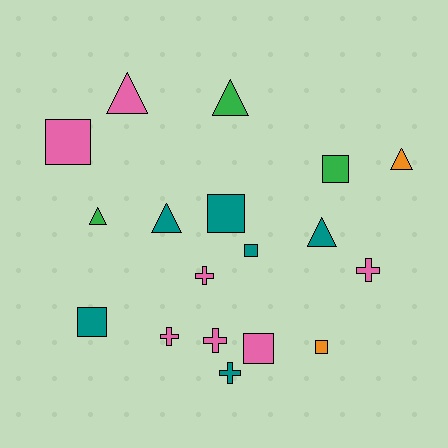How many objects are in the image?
There are 18 objects.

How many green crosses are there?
There are no green crosses.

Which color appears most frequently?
Pink, with 7 objects.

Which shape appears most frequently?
Square, with 7 objects.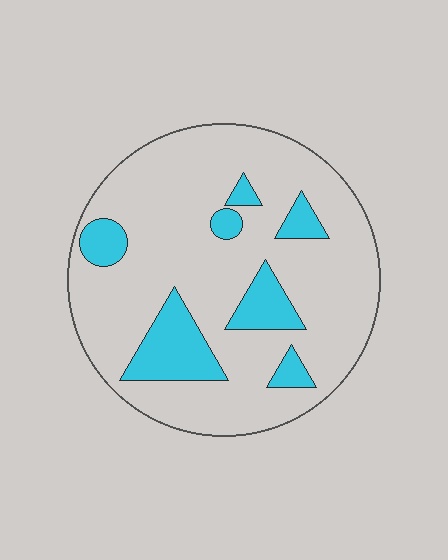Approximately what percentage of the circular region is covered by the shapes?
Approximately 20%.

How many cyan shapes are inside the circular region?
7.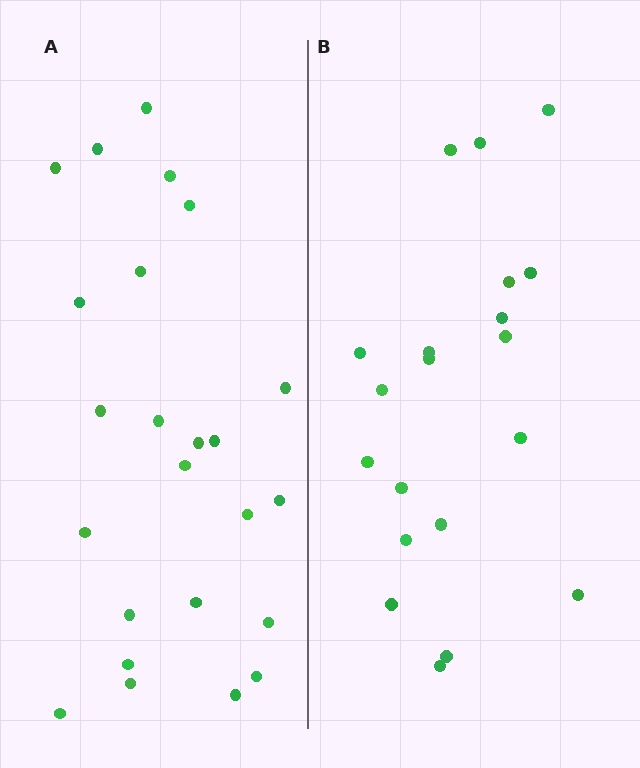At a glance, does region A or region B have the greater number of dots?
Region A (the left region) has more dots.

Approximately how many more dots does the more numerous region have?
Region A has about 4 more dots than region B.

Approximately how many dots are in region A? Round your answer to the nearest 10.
About 20 dots. (The exact count is 24, which rounds to 20.)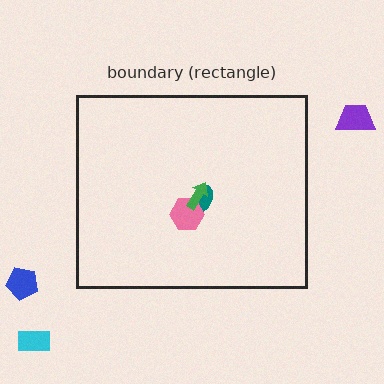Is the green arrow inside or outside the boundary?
Inside.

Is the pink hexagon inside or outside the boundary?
Inside.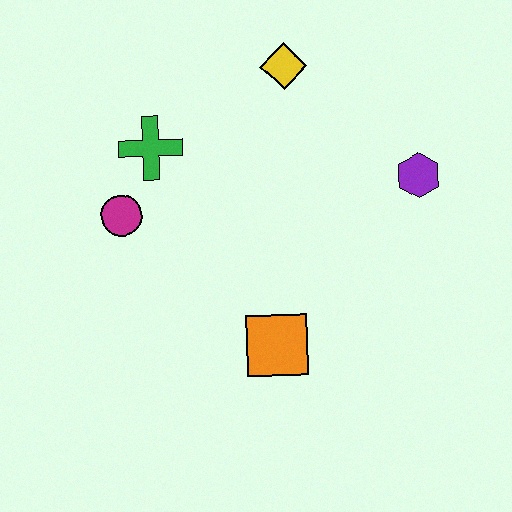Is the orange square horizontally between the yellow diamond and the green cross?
Yes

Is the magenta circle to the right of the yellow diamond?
No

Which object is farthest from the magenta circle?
The purple hexagon is farthest from the magenta circle.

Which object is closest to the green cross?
The magenta circle is closest to the green cross.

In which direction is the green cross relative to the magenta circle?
The green cross is above the magenta circle.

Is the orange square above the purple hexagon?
No